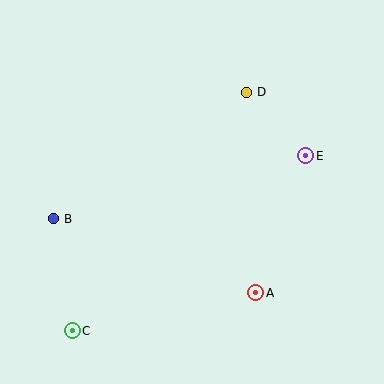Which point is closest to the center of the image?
Point D at (247, 92) is closest to the center.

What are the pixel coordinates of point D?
Point D is at (247, 92).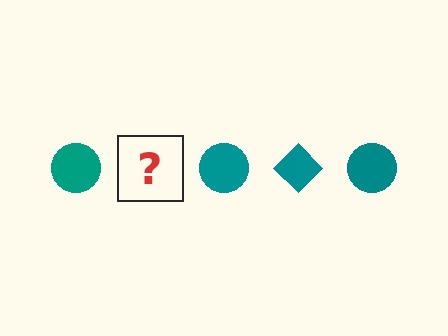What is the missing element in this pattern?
The missing element is a teal diamond.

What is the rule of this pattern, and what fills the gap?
The rule is that the pattern cycles through circle, diamond shapes in teal. The gap should be filled with a teal diamond.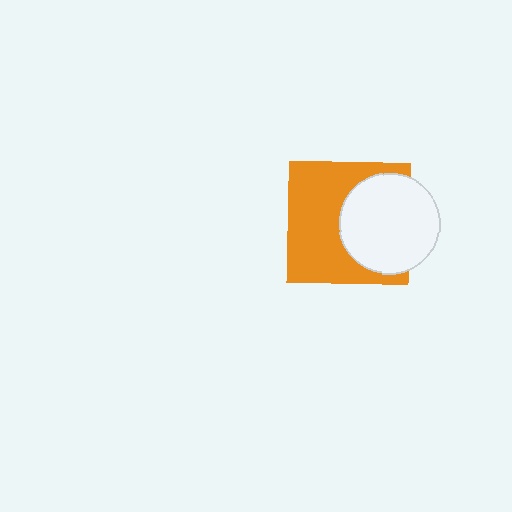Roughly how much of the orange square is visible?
About half of it is visible (roughly 59%).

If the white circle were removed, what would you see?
You would see the complete orange square.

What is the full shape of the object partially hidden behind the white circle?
The partially hidden object is an orange square.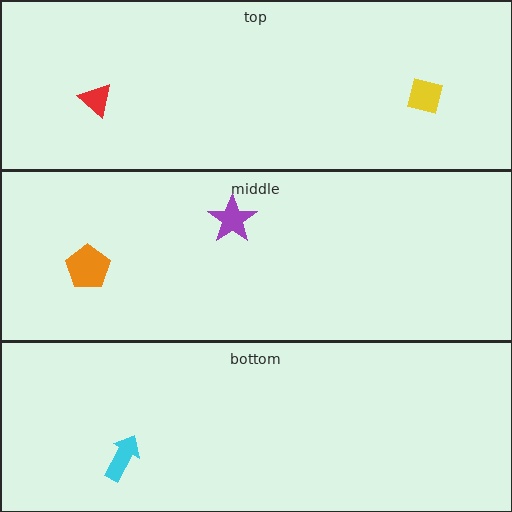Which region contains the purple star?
The middle region.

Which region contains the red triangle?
The top region.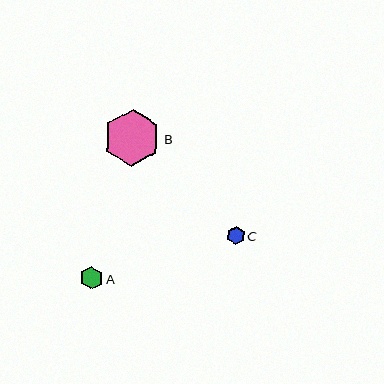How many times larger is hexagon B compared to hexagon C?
Hexagon B is approximately 3.2 times the size of hexagon C.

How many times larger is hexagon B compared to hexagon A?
Hexagon B is approximately 2.5 times the size of hexagon A.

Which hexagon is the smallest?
Hexagon C is the smallest with a size of approximately 18 pixels.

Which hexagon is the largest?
Hexagon B is the largest with a size of approximately 57 pixels.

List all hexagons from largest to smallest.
From largest to smallest: B, A, C.